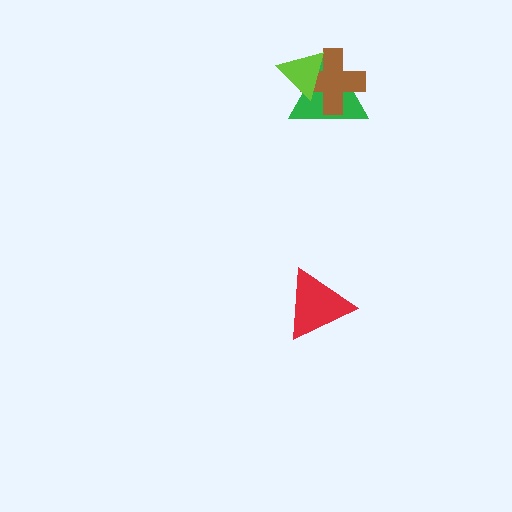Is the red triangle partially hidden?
No, no other shape covers it.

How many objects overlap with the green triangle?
2 objects overlap with the green triangle.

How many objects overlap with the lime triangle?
2 objects overlap with the lime triangle.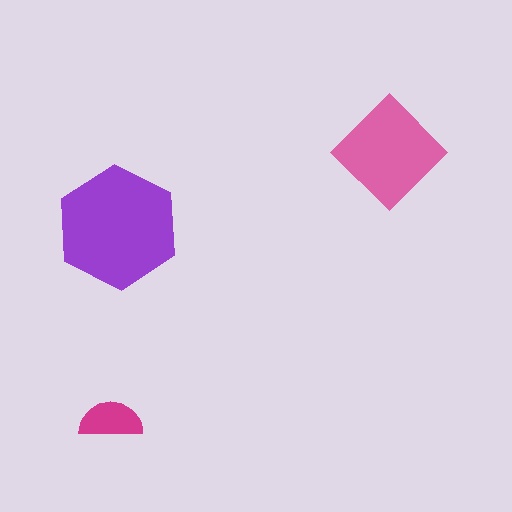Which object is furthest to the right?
The pink diamond is rightmost.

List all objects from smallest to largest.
The magenta semicircle, the pink diamond, the purple hexagon.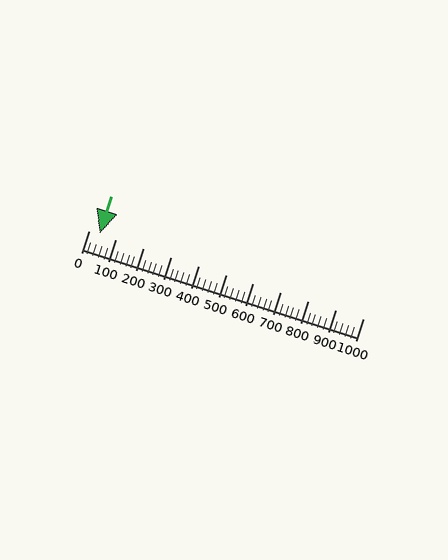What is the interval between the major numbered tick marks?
The major tick marks are spaced 100 units apart.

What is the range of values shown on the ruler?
The ruler shows values from 0 to 1000.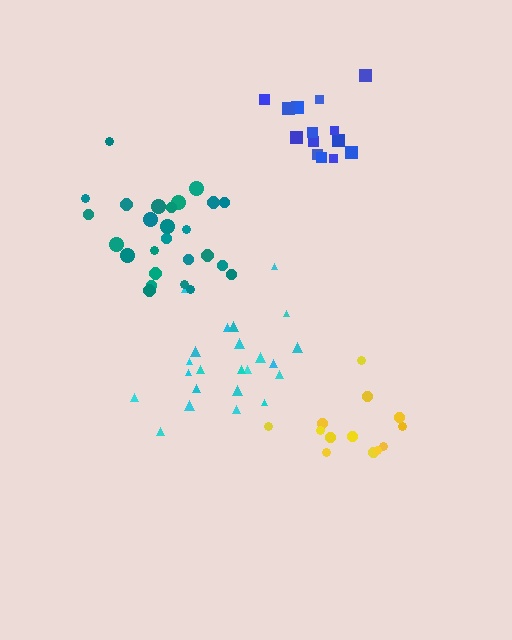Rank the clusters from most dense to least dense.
teal, blue, cyan, yellow.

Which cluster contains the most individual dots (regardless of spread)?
Teal (26).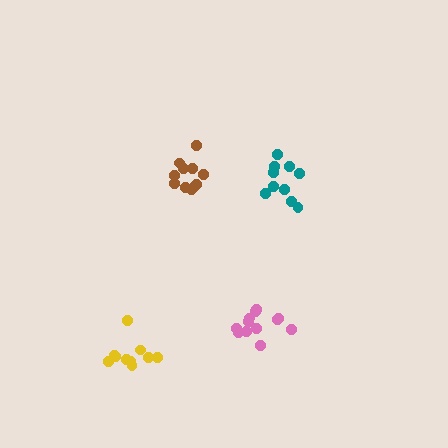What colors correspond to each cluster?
The clusters are colored: teal, pink, yellow, brown.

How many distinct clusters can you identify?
There are 4 distinct clusters.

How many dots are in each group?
Group 1: 10 dots, Group 2: 12 dots, Group 3: 10 dots, Group 4: 11 dots (43 total).